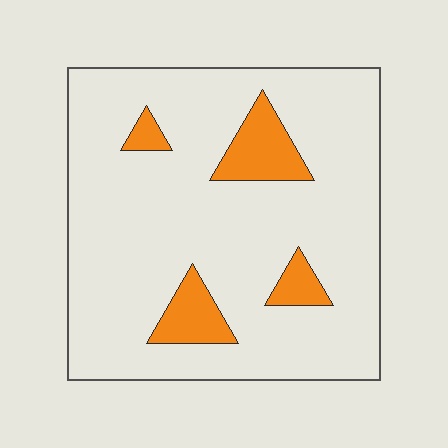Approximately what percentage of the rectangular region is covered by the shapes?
Approximately 10%.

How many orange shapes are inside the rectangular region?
4.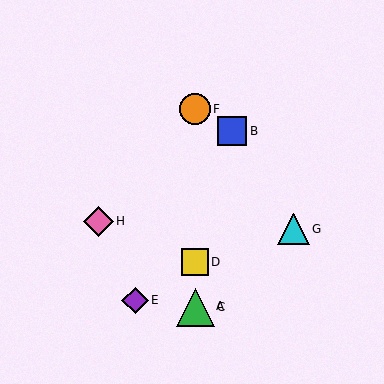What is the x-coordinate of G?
Object G is at x≈294.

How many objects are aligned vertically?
4 objects (A, C, D, F) are aligned vertically.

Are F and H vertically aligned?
No, F is at x≈195 and H is at x≈98.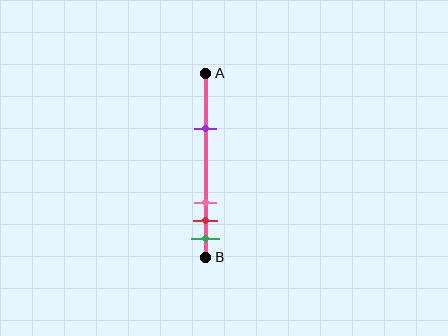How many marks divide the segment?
There are 4 marks dividing the segment.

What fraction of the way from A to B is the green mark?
The green mark is approximately 90% (0.9) of the way from A to B.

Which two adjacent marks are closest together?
The red and green marks are the closest adjacent pair.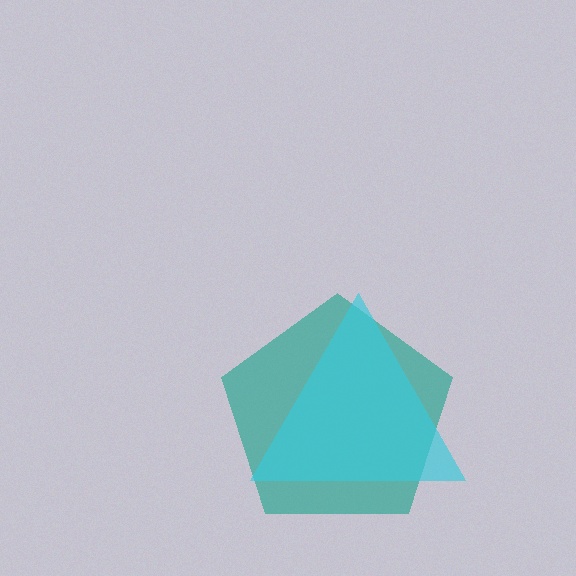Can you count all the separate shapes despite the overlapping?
Yes, there are 2 separate shapes.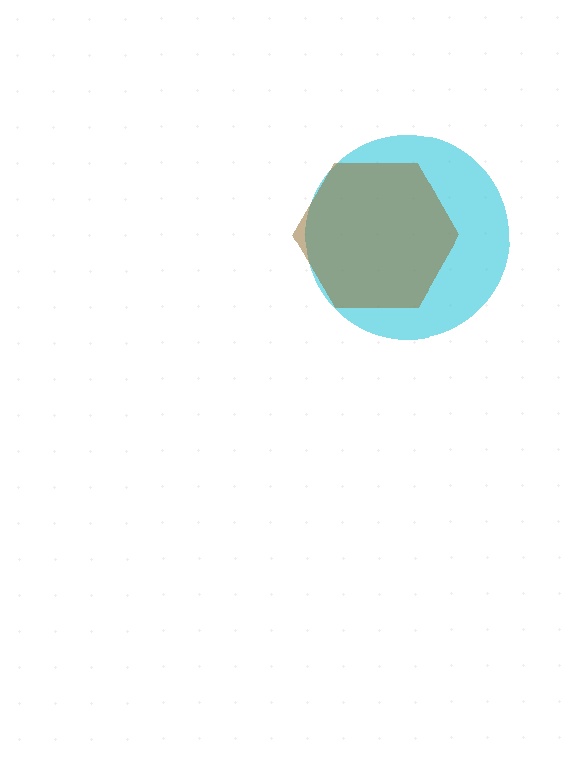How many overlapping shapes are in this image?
There are 2 overlapping shapes in the image.